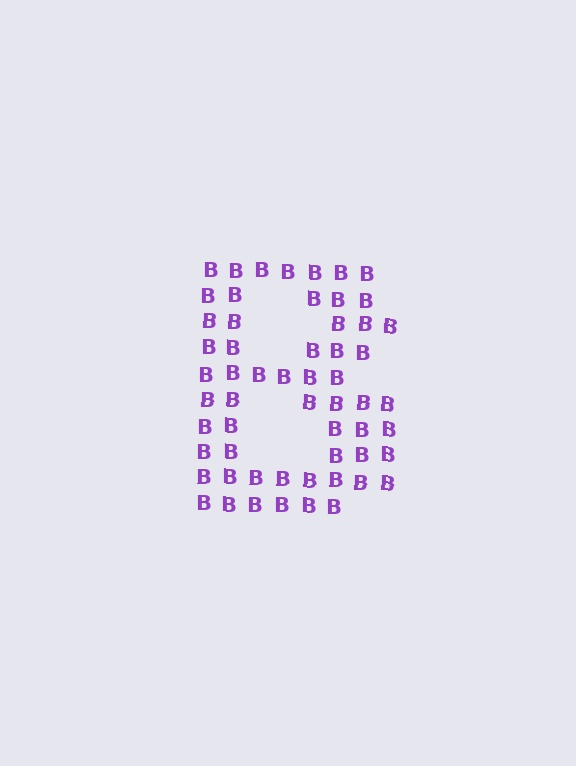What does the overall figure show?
The overall figure shows the letter B.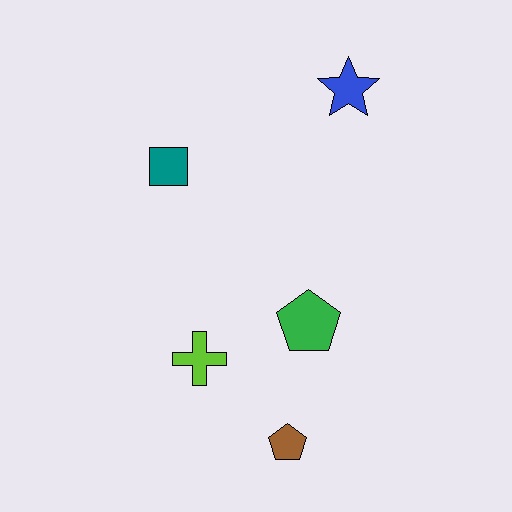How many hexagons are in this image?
There are no hexagons.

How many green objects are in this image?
There is 1 green object.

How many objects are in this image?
There are 5 objects.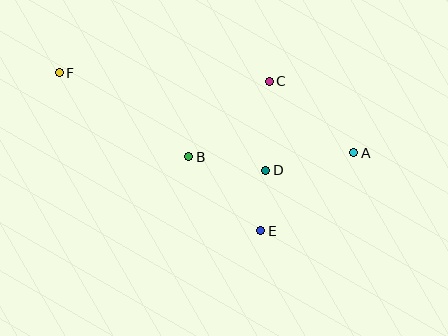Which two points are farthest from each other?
Points A and F are farthest from each other.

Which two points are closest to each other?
Points D and E are closest to each other.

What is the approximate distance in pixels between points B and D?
The distance between B and D is approximately 78 pixels.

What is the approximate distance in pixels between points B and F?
The distance between B and F is approximately 155 pixels.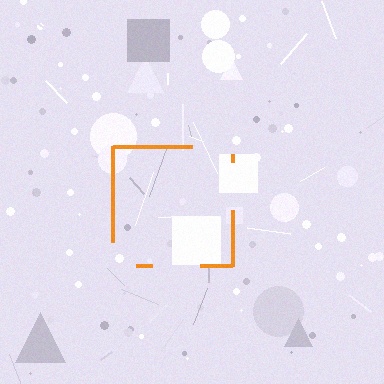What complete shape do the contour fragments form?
The contour fragments form a square.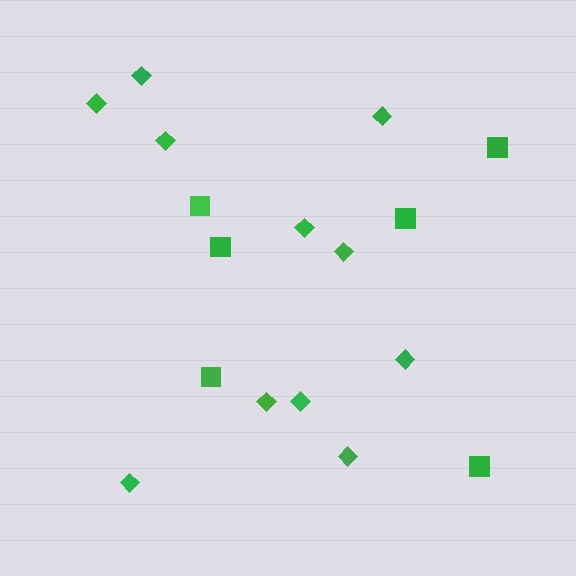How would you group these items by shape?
There are 2 groups: one group of diamonds (11) and one group of squares (6).